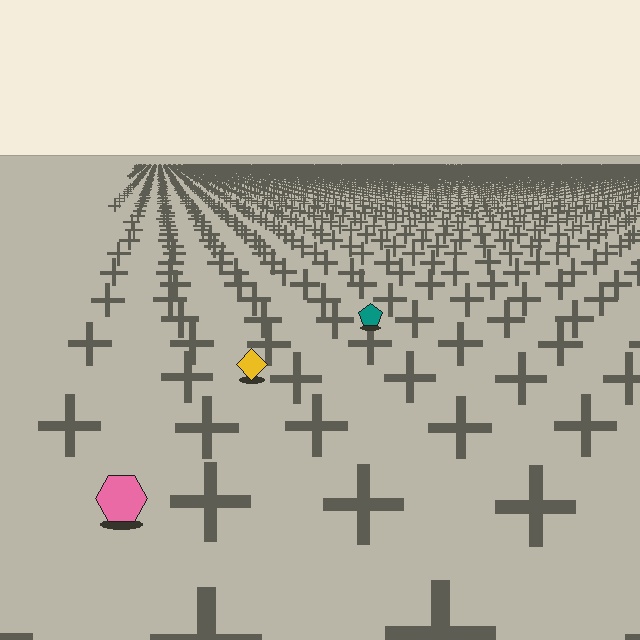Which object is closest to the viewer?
The pink hexagon is closest. The texture marks near it are larger and more spread out.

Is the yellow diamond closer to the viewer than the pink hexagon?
No. The pink hexagon is closer — you can tell from the texture gradient: the ground texture is coarser near it.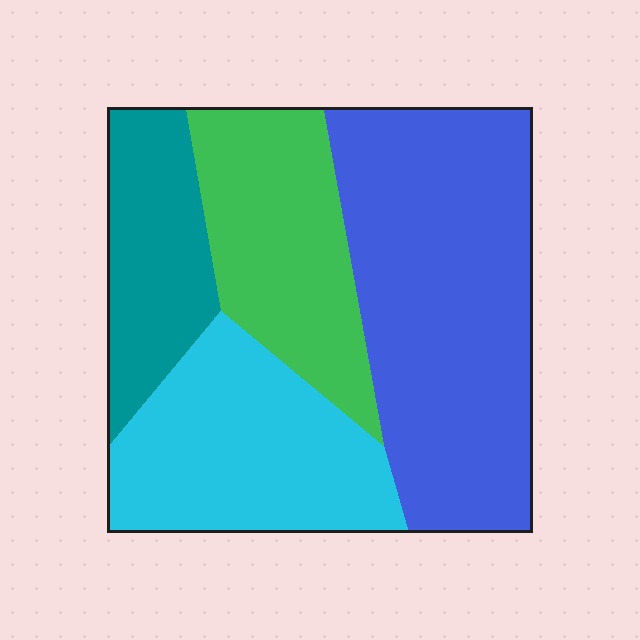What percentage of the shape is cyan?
Cyan takes up about one quarter (1/4) of the shape.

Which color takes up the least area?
Teal, at roughly 15%.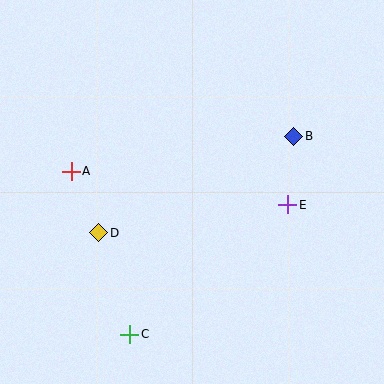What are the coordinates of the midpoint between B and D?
The midpoint between B and D is at (196, 184).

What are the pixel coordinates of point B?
Point B is at (294, 136).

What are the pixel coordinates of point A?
Point A is at (71, 171).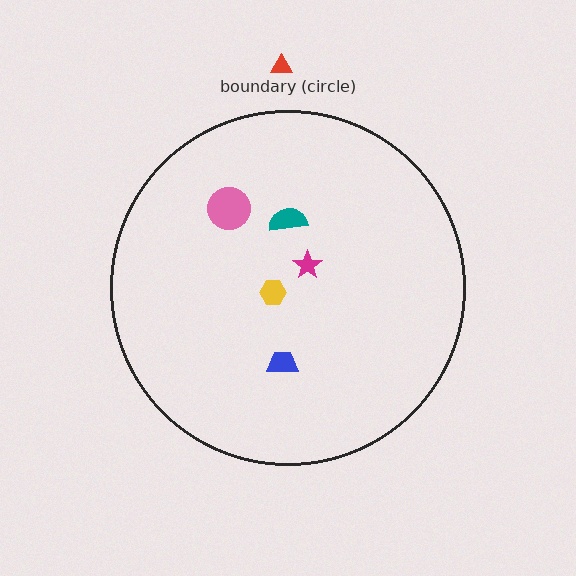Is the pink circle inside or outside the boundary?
Inside.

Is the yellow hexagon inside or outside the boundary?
Inside.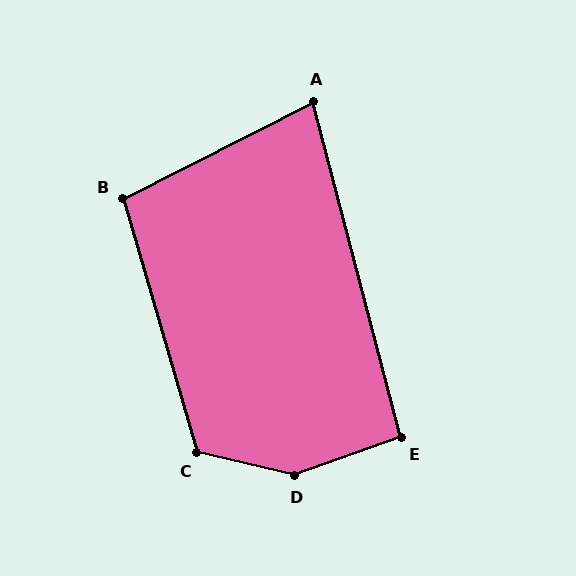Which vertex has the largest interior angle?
D, at approximately 147 degrees.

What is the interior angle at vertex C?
Approximately 120 degrees (obtuse).